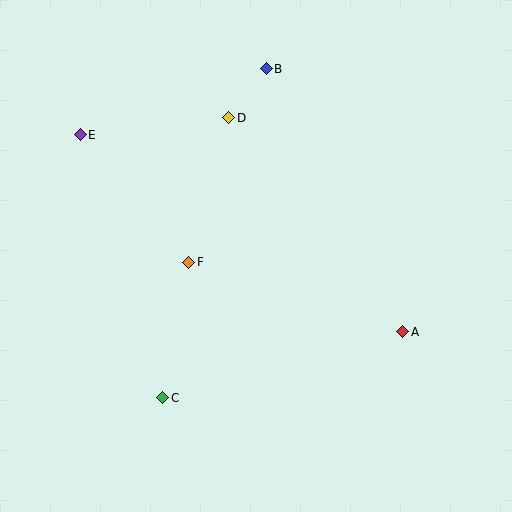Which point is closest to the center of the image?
Point F at (189, 262) is closest to the center.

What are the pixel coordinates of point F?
Point F is at (189, 262).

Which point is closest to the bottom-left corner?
Point C is closest to the bottom-left corner.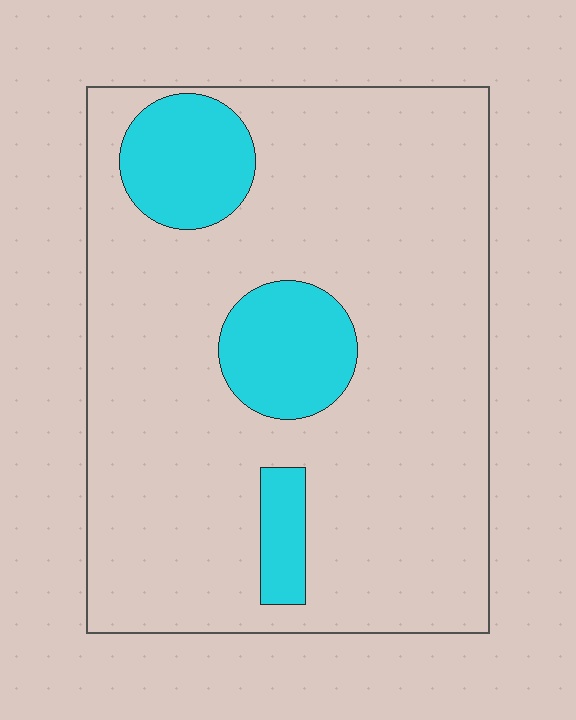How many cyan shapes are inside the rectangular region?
3.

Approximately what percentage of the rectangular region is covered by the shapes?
Approximately 15%.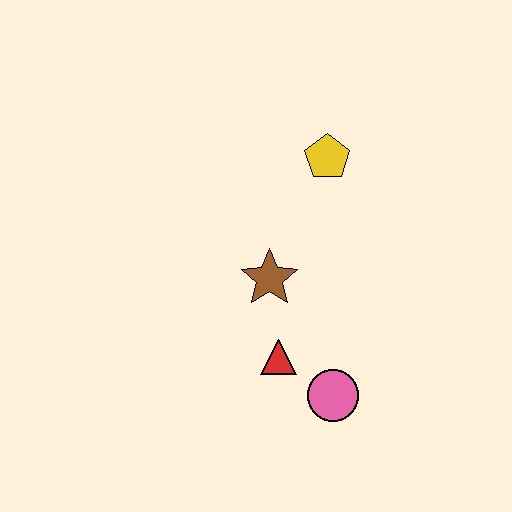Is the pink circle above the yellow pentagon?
No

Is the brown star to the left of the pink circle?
Yes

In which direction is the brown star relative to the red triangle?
The brown star is above the red triangle.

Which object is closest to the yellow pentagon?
The brown star is closest to the yellow pentagon.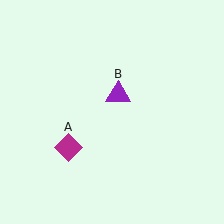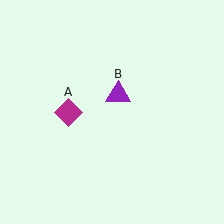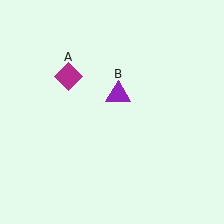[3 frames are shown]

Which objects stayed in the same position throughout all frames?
Purple triangle (object B) remained stationary.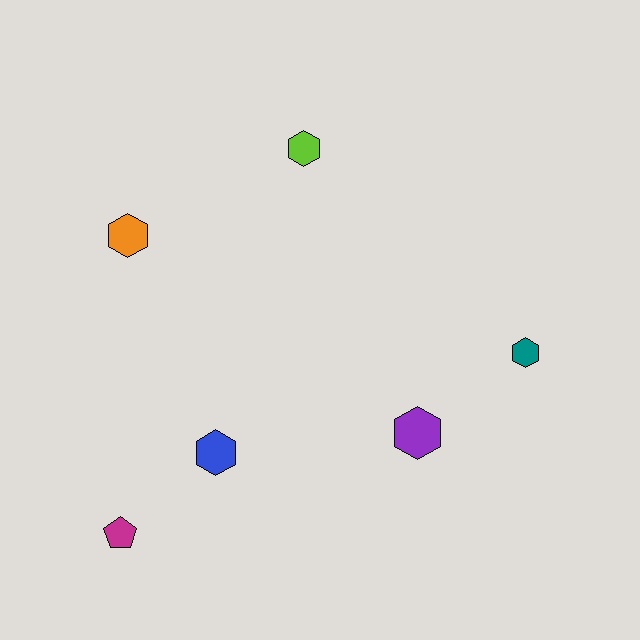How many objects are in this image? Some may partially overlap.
There are 6 objects.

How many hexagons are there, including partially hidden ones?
There are 5 hexagons.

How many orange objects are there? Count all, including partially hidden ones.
There is 1 orange object.